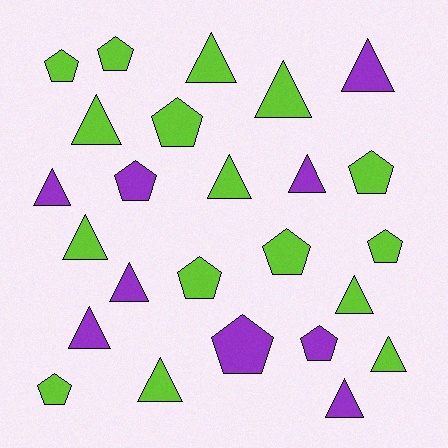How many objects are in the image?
There are 25 objects.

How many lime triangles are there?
There are 8 lime triangles.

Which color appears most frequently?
Lime, with 16 objects.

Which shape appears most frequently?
Triangle, with 14 objects.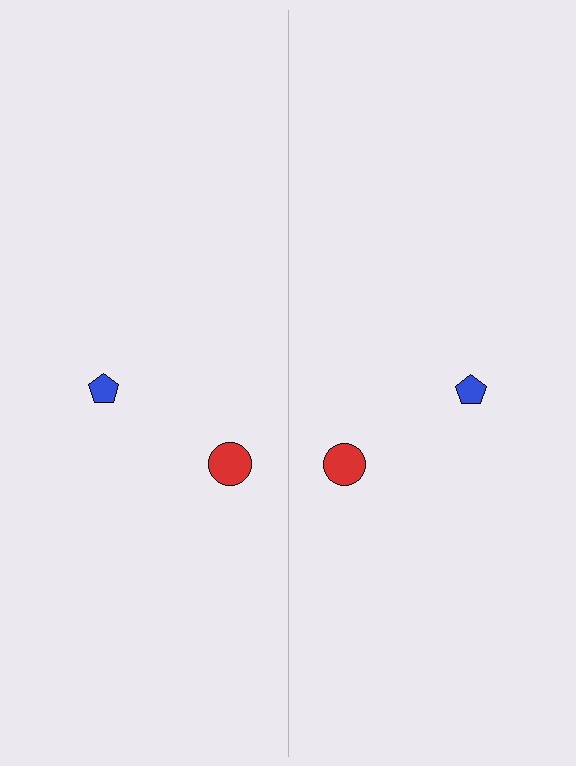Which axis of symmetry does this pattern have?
The pattern has a vertical axis of symmetry running through the center of the image.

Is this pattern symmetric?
Yes, this pattern has bilateral (reflection) symmetry.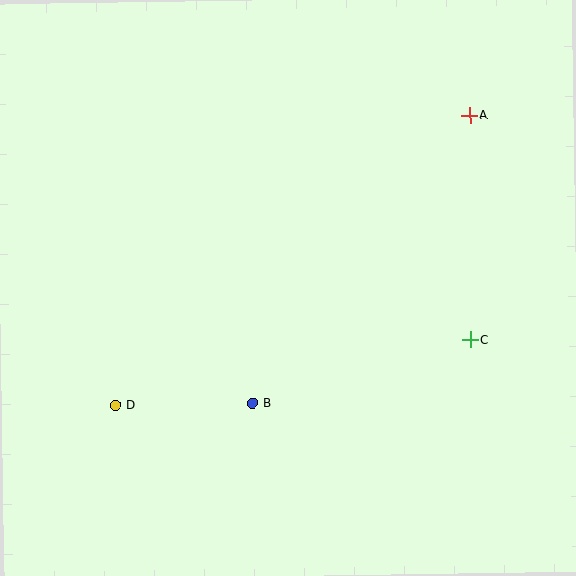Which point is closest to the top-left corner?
Point D is closest to the top-left corner.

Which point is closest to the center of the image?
Point B at (252, 403) is closest to the center.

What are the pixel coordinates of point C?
Point C is at (470, 340).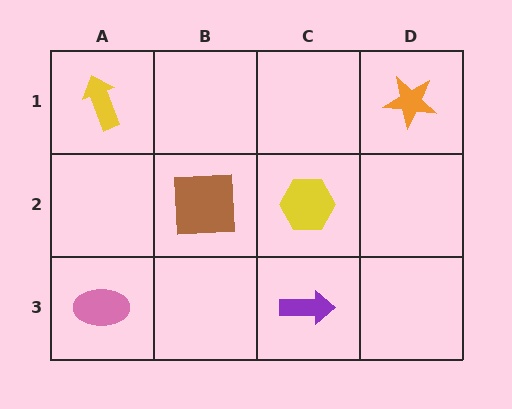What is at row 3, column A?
A pink ellipse.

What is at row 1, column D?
An orange star.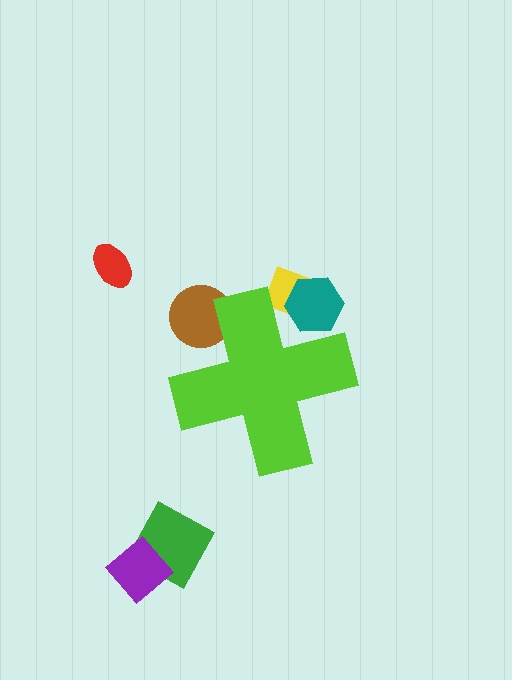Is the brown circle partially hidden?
Yes, the brown circle is partially hidden behind the lime cross.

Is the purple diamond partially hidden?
No, the purple diamond is fully visible.